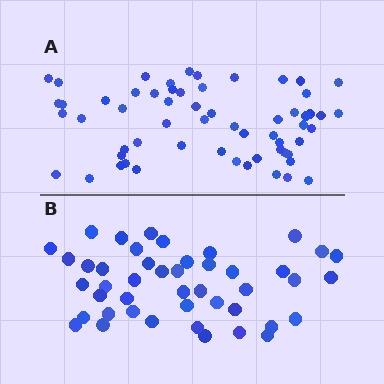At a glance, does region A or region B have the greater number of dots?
Region A (the top region) has more dots.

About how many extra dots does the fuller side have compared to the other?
Region A has approximately 15 more dots than region B.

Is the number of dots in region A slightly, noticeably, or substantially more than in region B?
Region A has noticeably more, but not dramatically so. The ratio is roughly 1.3 to 1.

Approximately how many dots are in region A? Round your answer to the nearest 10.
About 60 dots.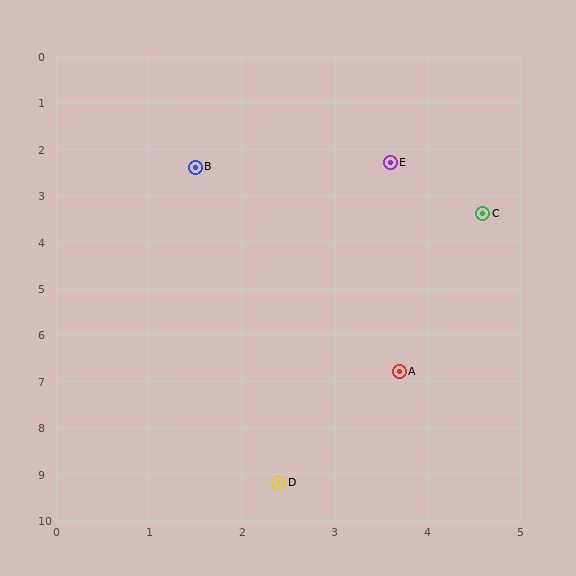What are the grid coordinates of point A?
Point A is at approximately (3.7, 6.8).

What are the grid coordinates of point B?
Point B is at approximately (1.5, 2.4).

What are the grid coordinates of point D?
Point D is at approximately (2.4, 9.2).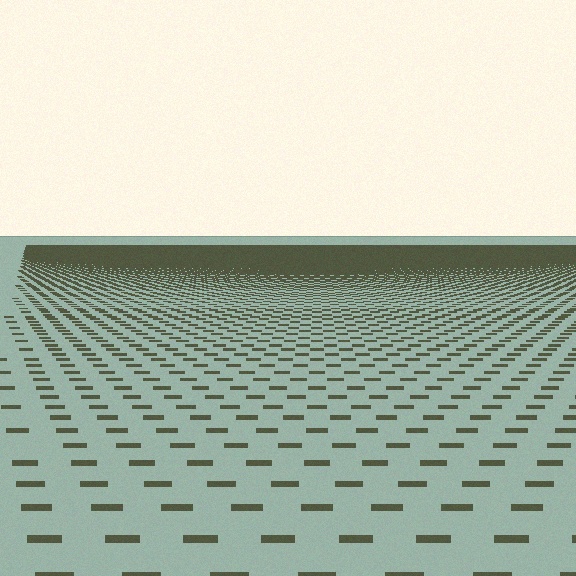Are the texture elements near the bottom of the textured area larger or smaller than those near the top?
Larger. Near the bottom, elements are closer to the viewer and appear at a bigger on-screen size.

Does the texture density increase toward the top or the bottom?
Density increases toward the top.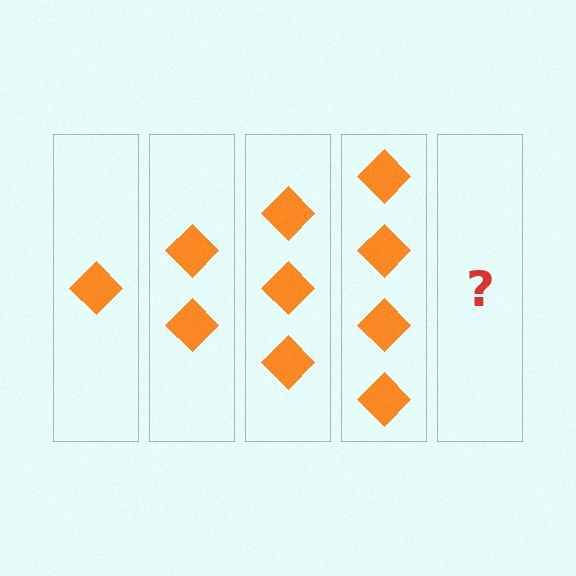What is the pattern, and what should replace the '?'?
The pattern is that each step adds one more diamond. The '?' should be 5 diamonds.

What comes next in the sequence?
The next element should be 5 diamonds.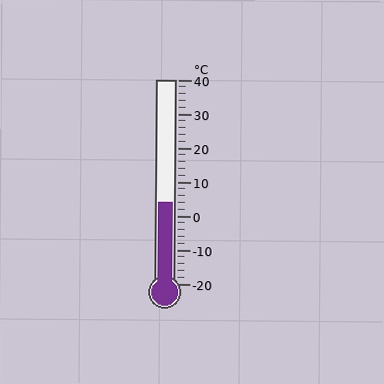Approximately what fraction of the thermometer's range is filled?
The thermometer is filled to approximately 40% of its range.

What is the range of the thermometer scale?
The thermometer scale ranges from -20°C to 40°C.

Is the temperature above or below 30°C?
The temperature is below 30°C.